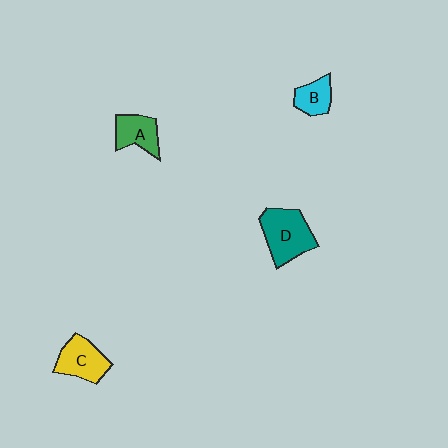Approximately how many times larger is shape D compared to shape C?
Approximately 1.3 times.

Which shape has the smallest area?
Shape B (cyan).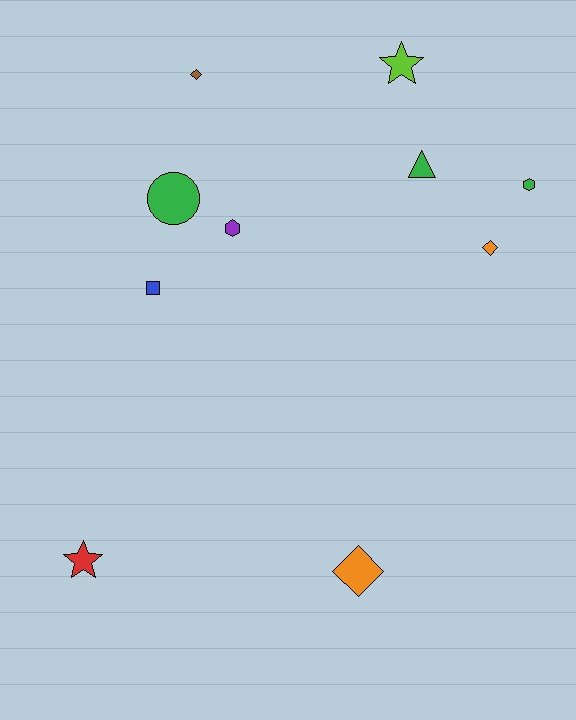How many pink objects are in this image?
There are no pink objects.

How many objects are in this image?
There are 10 objects.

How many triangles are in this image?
There is 1 triangle.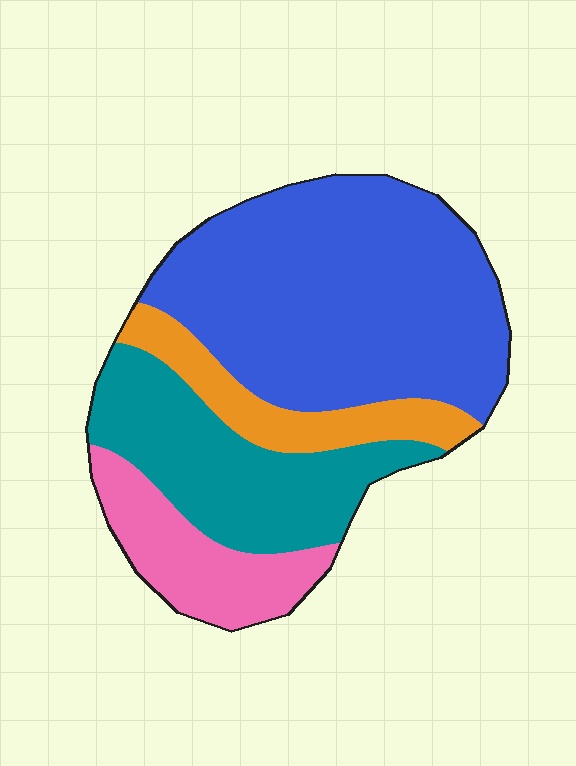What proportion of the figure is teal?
Teal covers 24% of the figure.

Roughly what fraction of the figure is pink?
Pink takes up about one eighth (1/8) of the figure.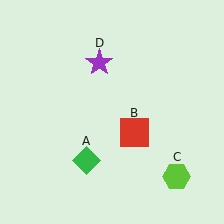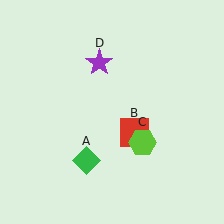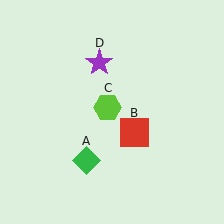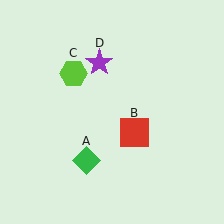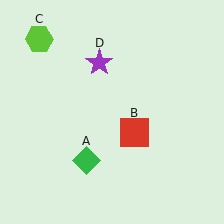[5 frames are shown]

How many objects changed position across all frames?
1 object changed position: lime hexagon (object C).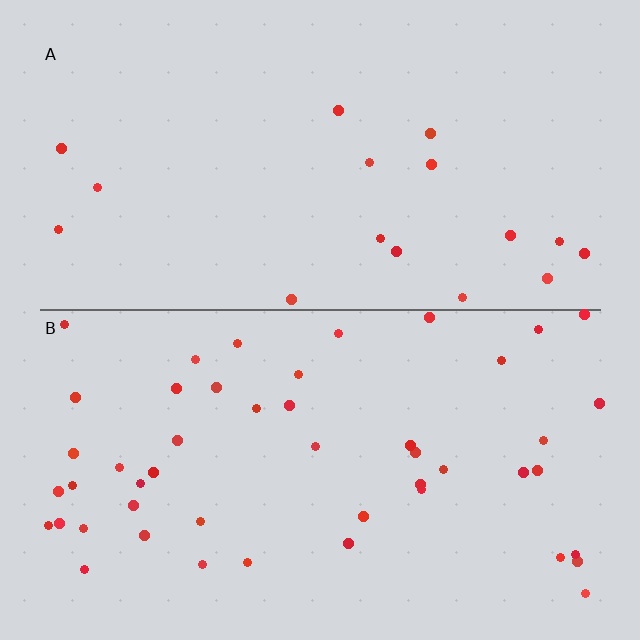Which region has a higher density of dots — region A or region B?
B (the bottom).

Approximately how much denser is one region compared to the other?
Approximately 2.9× — region B over region A.